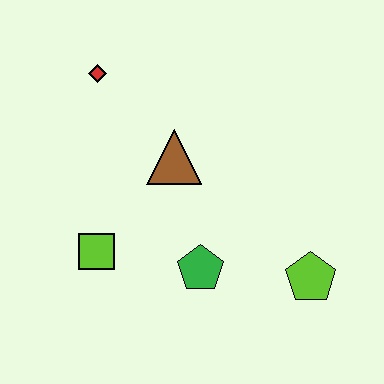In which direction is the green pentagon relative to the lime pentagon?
The green pentagon is to the left of the lime pentagon.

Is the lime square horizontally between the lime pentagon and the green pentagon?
No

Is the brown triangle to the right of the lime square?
Yes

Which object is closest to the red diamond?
The brown triangle is closest to the red diamond.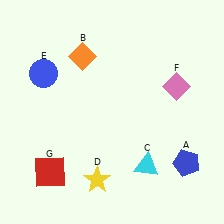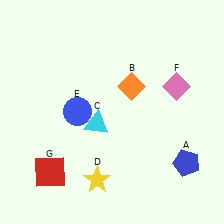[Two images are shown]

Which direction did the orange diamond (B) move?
The orange diamond (B) moved right.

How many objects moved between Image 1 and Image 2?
3 objects moved between the two images.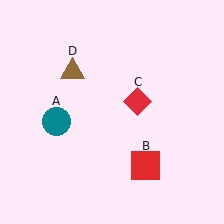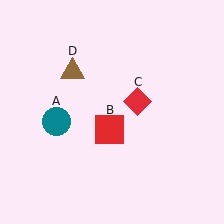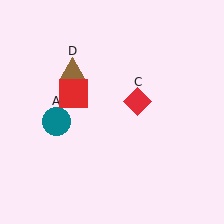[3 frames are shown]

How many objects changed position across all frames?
1 object changed position: red square (object B).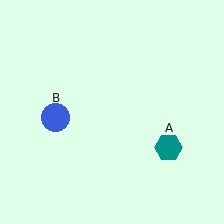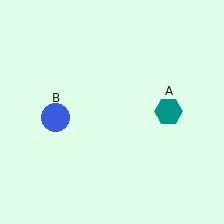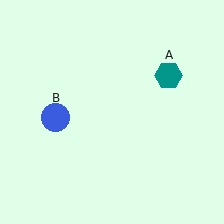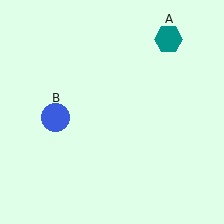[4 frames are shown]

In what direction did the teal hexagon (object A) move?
The teal hexagon (object A) moved up.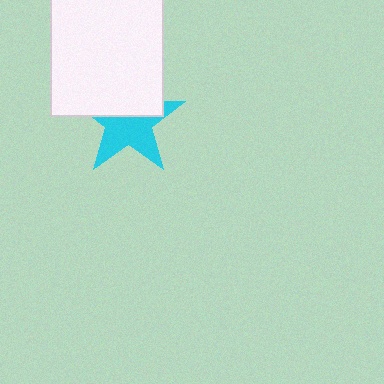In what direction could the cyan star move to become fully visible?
The cyan star could move down. That would shift it out from behind the white rectangle entirely.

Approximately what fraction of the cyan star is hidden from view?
Roughly 44% of the cyan star is hidden behind the white rectangle.